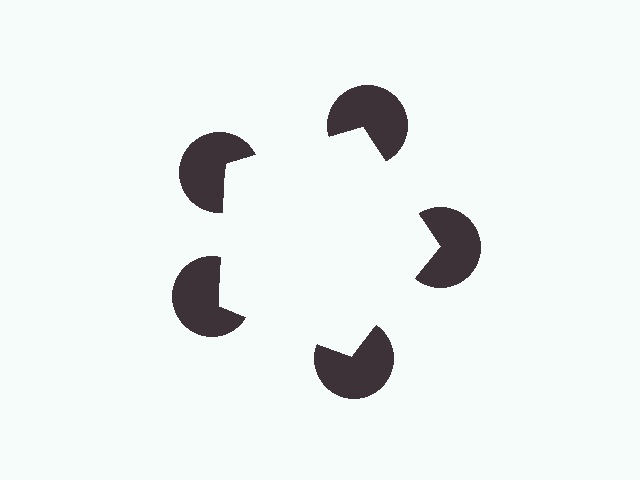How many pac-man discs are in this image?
There are 5 — one at each vertex of the illusory pentagon.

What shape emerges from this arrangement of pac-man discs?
An illusory pentagon — its edges are inferred from the aligned wedge cuts in the pac-man discs, not physically drawn.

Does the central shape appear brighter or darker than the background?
It typically appears slightly brighter than the background, even though no actual brightness change is drawn.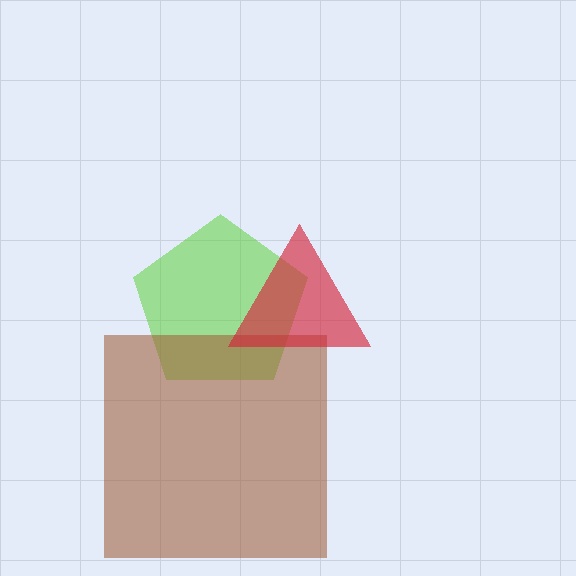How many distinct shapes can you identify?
There are 3 distinct shapes: a lime pentagon, a brown square, a red triangle.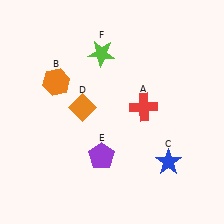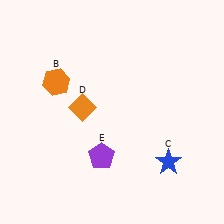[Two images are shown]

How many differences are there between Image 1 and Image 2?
There are 2 differences between the two images.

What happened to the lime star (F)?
The lime star (F) was removed in Image 2. It was in the top-left area of Image 1.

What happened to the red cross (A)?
The red cross (A) was removed in Image 2. It was in the top-right area of Image 1.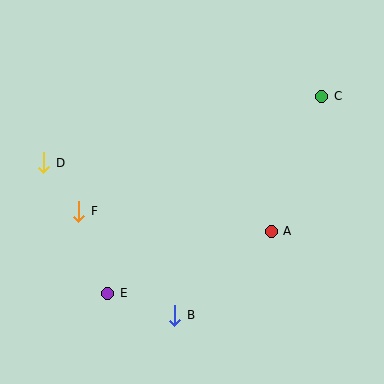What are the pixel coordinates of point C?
Point C is at (322, 96).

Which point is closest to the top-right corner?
Point C is closest to the top-right corner.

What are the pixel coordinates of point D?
Point D is at (44, 163).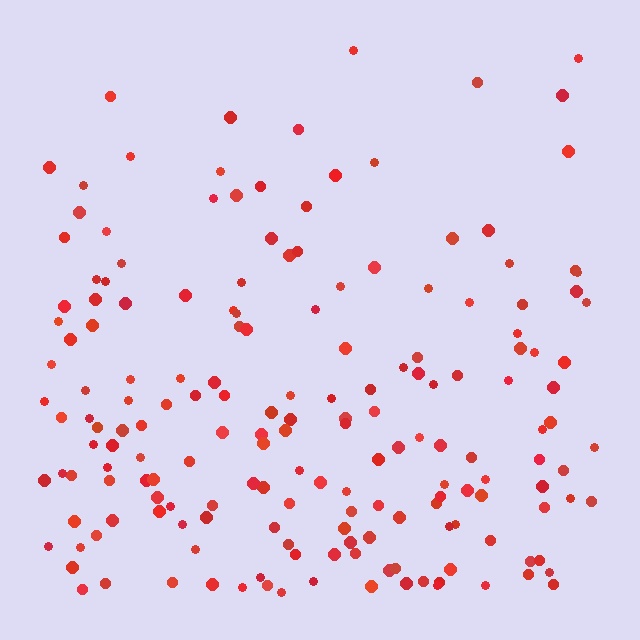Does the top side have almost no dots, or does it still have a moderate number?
Still a moderate number, just noticeably fewer than the bottom.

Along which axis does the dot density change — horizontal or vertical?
Vertical.